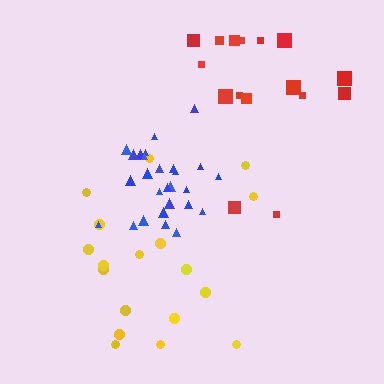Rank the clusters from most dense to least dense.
blue, yellow, red.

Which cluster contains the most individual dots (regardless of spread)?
Blue (27).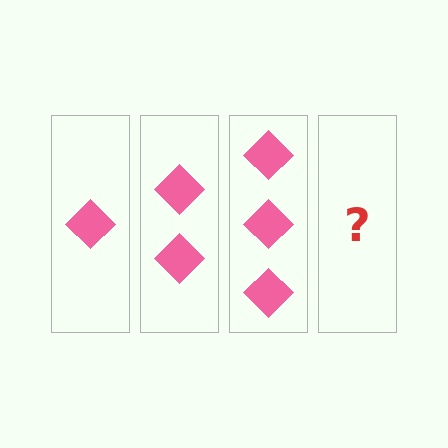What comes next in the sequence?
The next element should be 4 diamonds.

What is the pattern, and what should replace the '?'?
The pattern is that each step adds one more diamond. The '?' should be 4 diamonds.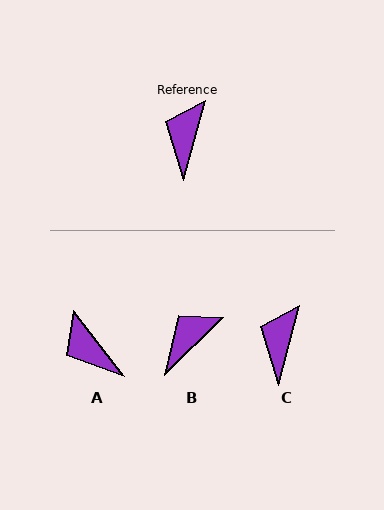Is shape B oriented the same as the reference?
No, it is off by about 30 degrees.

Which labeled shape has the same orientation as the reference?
C.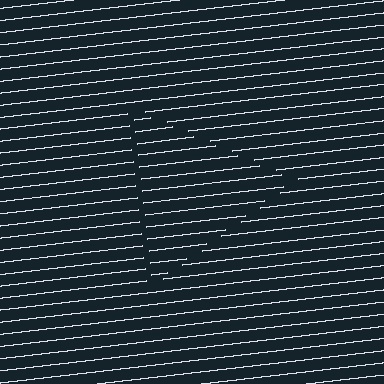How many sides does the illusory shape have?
3 sides — the line-ends trace a triangle.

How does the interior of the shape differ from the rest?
The interior of the shape contains the same grating, shifted by half a period — the contour is defined by the phase discontinuity where line-ends from the inner and outer gratings abut.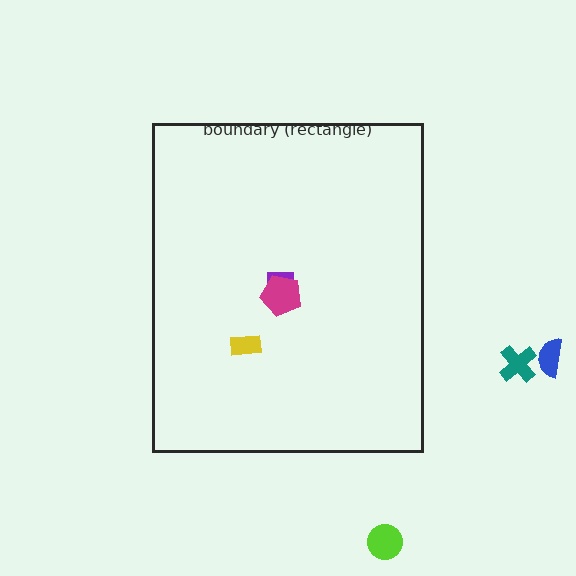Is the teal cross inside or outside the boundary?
Outside.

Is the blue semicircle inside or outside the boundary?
Outside.